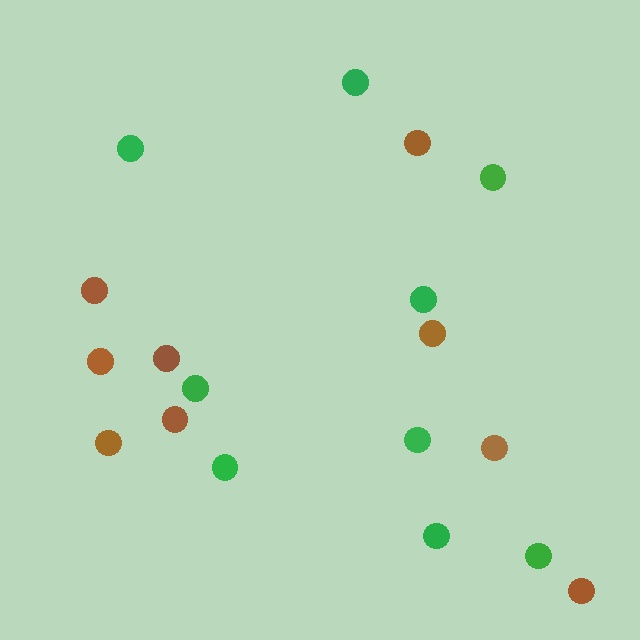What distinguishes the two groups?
There are 2 groups: one group of green circles (9) and one group of brown circles (9).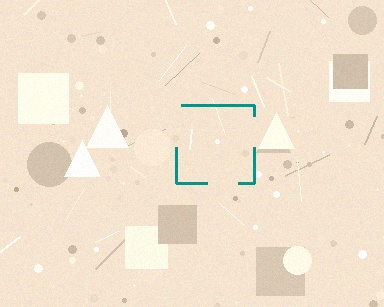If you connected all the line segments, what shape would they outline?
They would outline a square.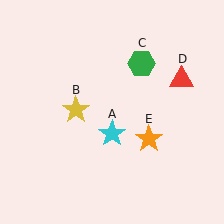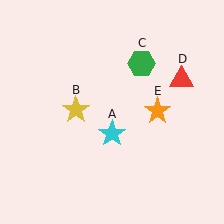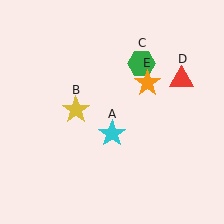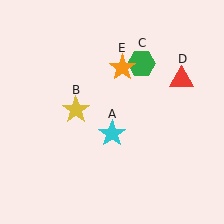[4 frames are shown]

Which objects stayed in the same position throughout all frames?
Cyan star (object A) and yellow star (object B) and green hexagon (object C) and red triangle (object D) remained stationary.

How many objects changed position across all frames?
1 object changed position: orange star (object E).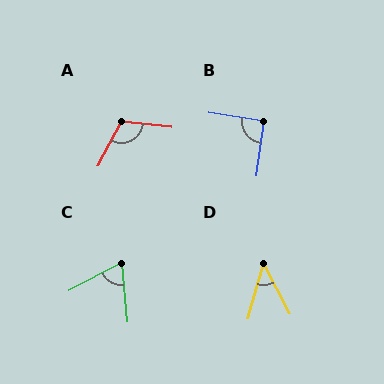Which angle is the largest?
A, at approximately 112 degrees.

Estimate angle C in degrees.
Approximately 67 degrees.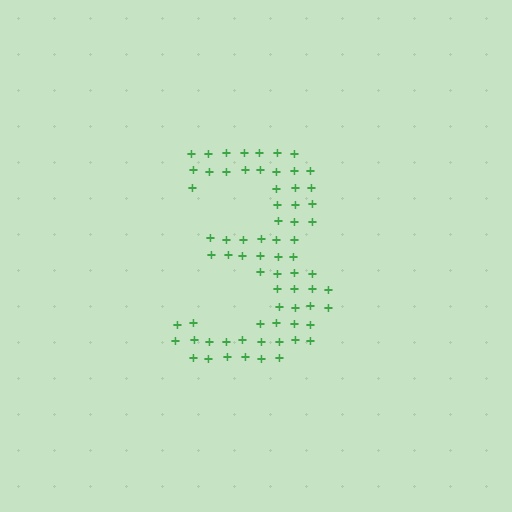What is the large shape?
The large shape is the digit 3.